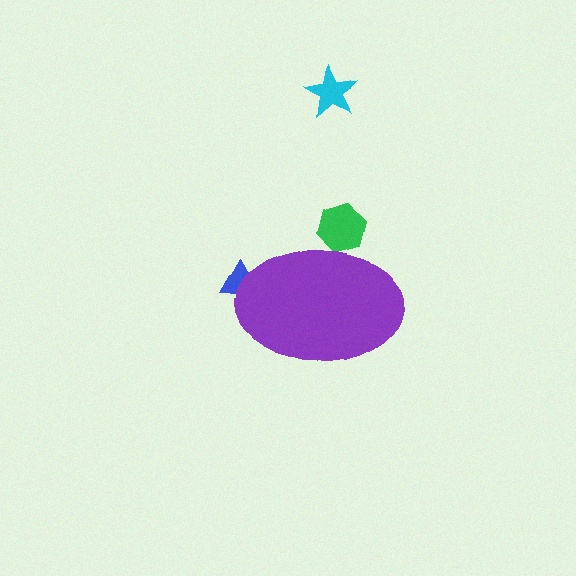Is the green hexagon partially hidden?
Yes, the green hexagon is partially hidden behind the purple ellipse.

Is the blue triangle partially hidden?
Yes, the blue triangle is partially hidden behind the purple ellipse.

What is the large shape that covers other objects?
A purple ellipse.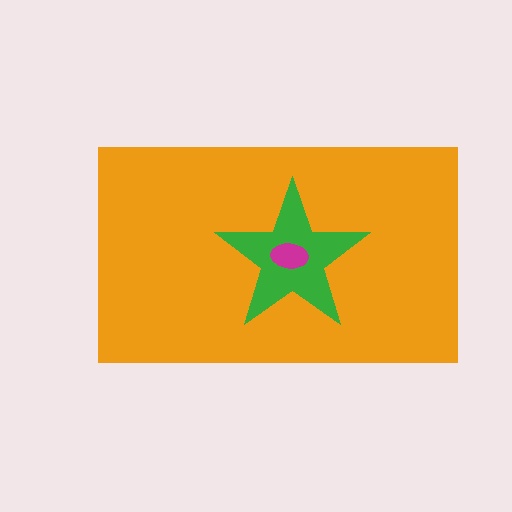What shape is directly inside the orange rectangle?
The green star.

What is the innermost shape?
The magenta ellipse.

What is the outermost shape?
The orange rectangle.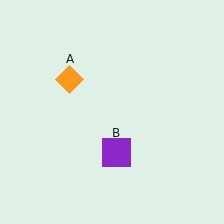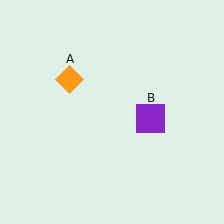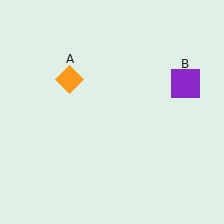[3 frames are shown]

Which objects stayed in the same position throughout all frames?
Orange diamond (object A) remained stationary.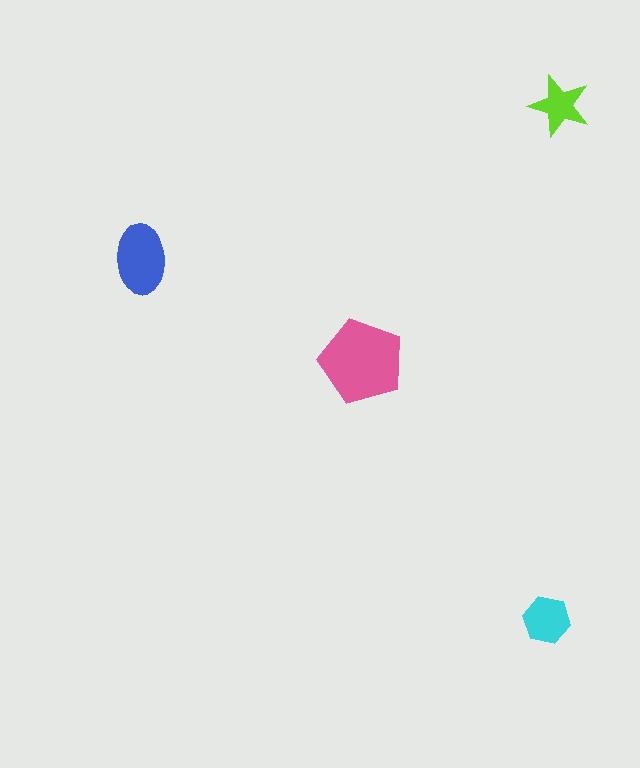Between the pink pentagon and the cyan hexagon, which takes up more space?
The pink pentagon.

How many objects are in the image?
There are 4 objects in the image.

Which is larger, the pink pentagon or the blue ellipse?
The pink pentagon.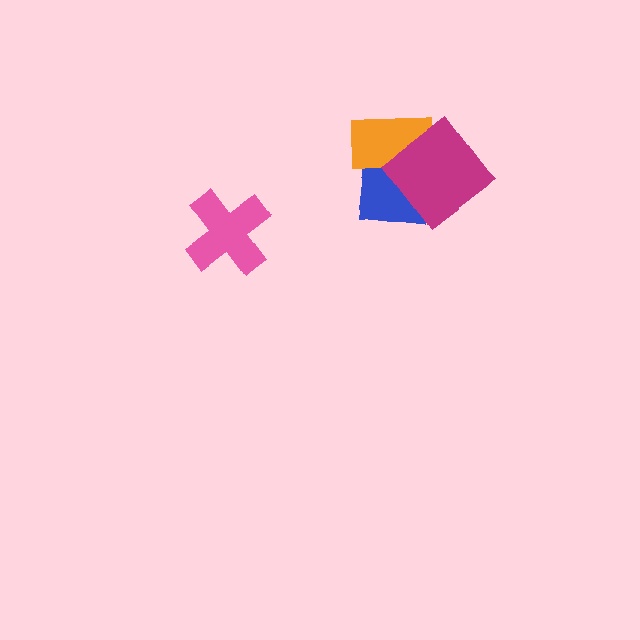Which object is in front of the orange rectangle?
The magenta diamond is in front of the orange rectangle.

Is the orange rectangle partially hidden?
Yes, it is partially covered by another shape.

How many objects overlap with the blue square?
2 objects overlap with the blue square.